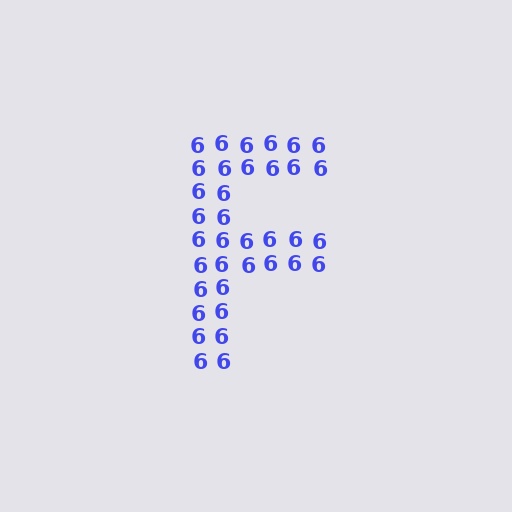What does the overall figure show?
The overall figure shows the letter F.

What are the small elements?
The small elements are digit 6's.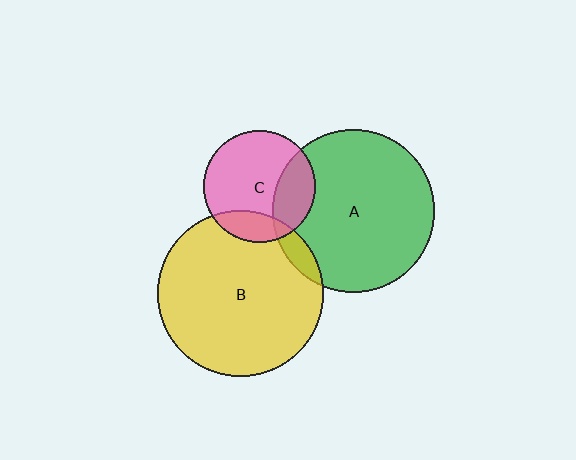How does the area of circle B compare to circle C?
Approximately 2.2 times.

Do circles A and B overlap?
Yes.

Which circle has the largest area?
Circle B (yellow).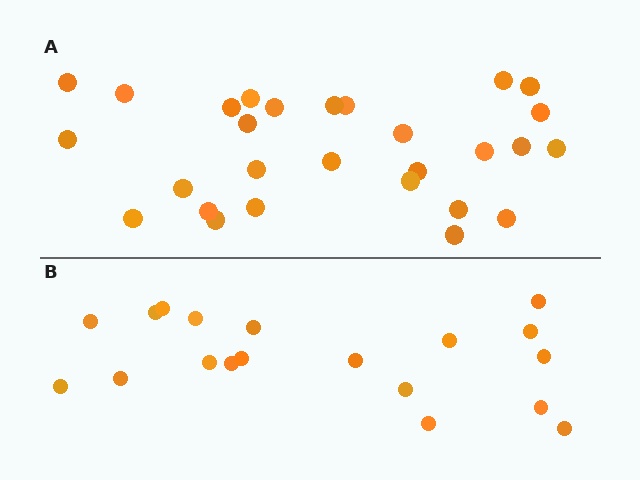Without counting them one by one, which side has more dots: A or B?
Region A (the top region) has more dots.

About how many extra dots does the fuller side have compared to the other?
Region A has roughly 8 or so more dots than region B.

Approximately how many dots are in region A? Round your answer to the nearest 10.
About 30 dots. (The exact count is 28, which rounds to 30.)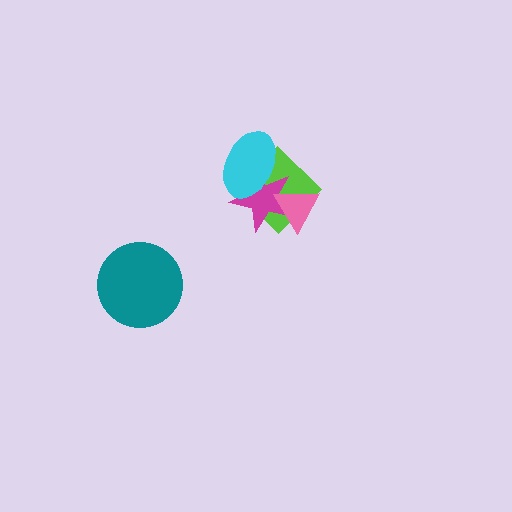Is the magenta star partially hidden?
Yes, it is partially covered by another shape.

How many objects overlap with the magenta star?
3 objects overlap with the magenta star.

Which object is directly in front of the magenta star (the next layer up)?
The pink triangle is directly in front of the magenta star.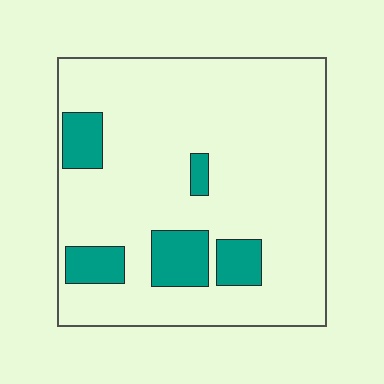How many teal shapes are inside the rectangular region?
5.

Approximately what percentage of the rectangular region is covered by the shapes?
Approximately 15%.